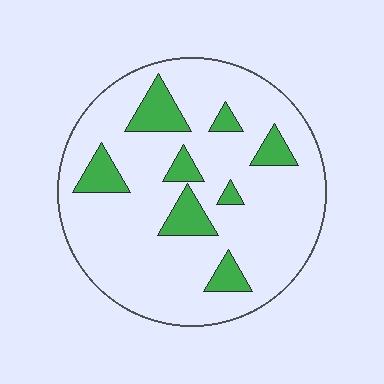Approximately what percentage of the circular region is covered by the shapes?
Approximately 15%.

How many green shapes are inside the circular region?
8.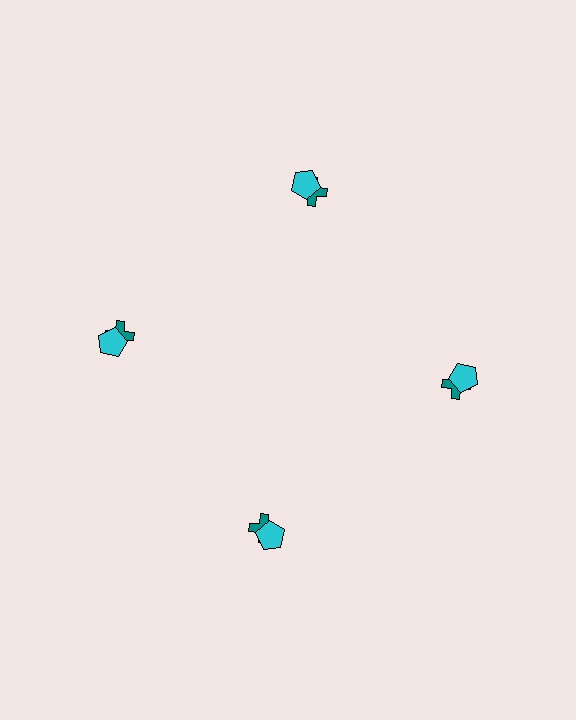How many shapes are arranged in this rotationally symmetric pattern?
There are 8 shapes, arranged in 4 groups of 2.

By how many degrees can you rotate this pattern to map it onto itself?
The pattern maps onto itself every 90 degrees of rotation.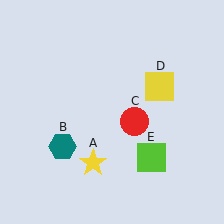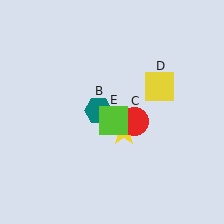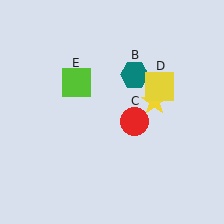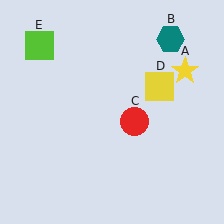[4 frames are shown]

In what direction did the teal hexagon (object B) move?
The teal hexagon (object B) moved up and to the right.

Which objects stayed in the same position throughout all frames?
Red circle (object C) and yellow square (object D) remained stationary.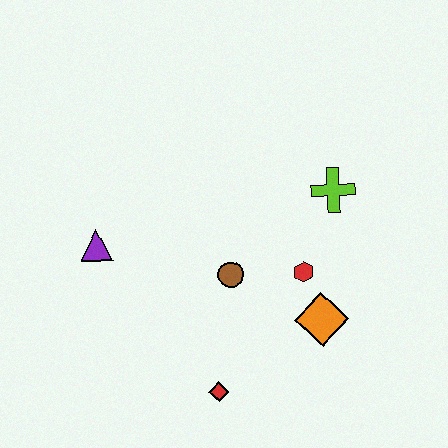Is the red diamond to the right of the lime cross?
No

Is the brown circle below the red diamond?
No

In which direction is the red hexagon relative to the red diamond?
The red hexagon is above the red diamond.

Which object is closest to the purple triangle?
The brown circle is closest to the purple triangle.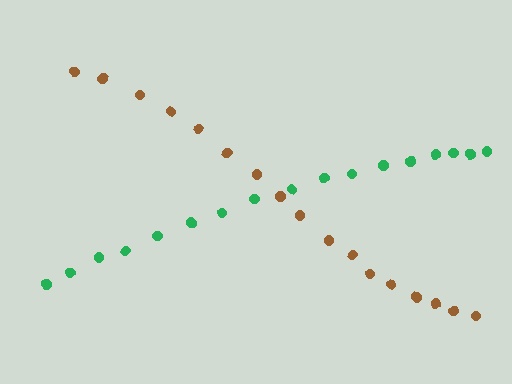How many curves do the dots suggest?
There are 2 distinct paths.